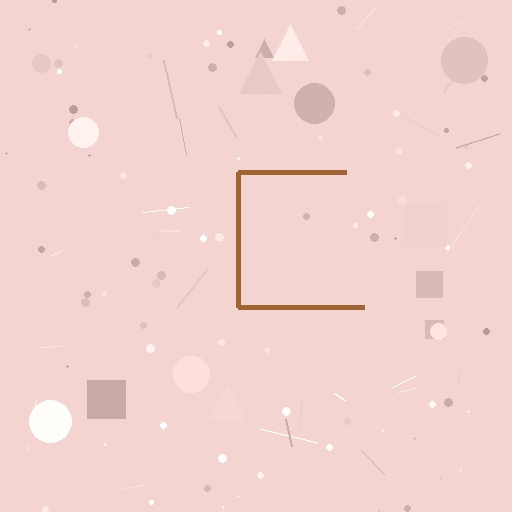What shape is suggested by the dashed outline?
The dashed outline suggests a square.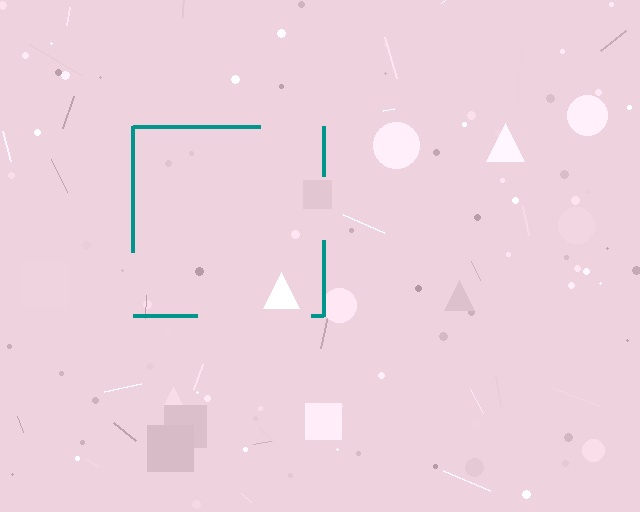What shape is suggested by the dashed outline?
The dashed outline suggests a square.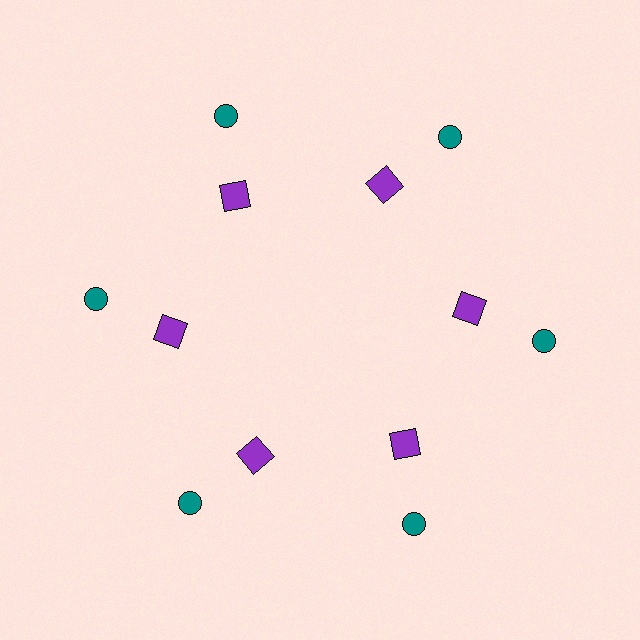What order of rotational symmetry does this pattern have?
This pattern has 6-fold rotational symmetry.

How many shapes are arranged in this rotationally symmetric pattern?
There are 12 shapes, arranged in 6 groups of 2.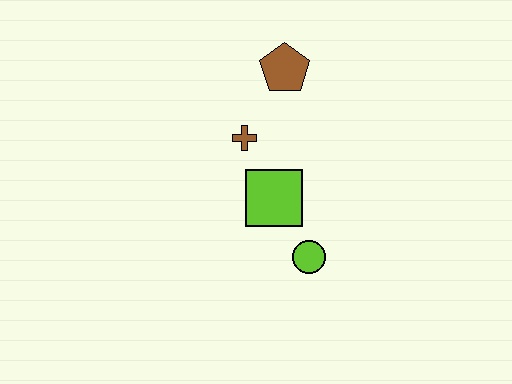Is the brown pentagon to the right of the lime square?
Yes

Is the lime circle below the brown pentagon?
Yes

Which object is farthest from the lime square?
The brown pentagon is farthest from the lime square.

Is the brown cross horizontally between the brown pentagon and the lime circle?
No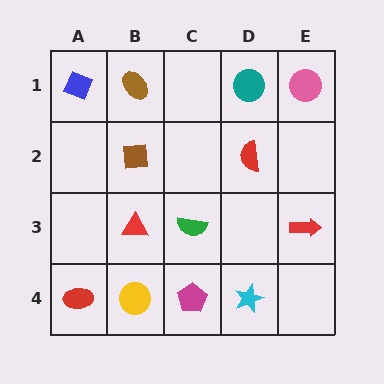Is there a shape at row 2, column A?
No, that cell is empty.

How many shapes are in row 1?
4 shapes.